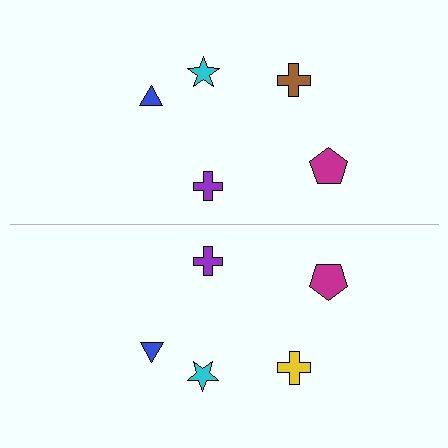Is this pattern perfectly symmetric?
No, the pattern is not perfectly symmetric. The yellow cross on the bottom side breaks the symmetry — its mirror counterpart is brown.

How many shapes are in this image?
There are 10 shapes in this image.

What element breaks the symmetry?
The yellow cross on the bottom side breaks the symmetry — its mirror counterpart is brown.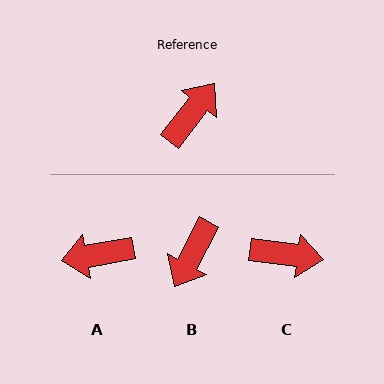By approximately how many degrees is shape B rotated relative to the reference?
Approximately 170 degrees clockwise.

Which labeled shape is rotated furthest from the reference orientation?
B, about 170 degrees away.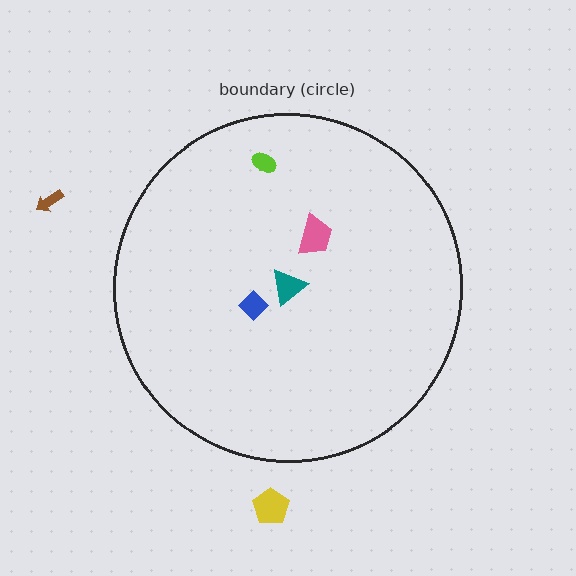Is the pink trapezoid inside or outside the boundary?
Inside.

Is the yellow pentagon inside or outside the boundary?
Outside.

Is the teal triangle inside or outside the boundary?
Inside.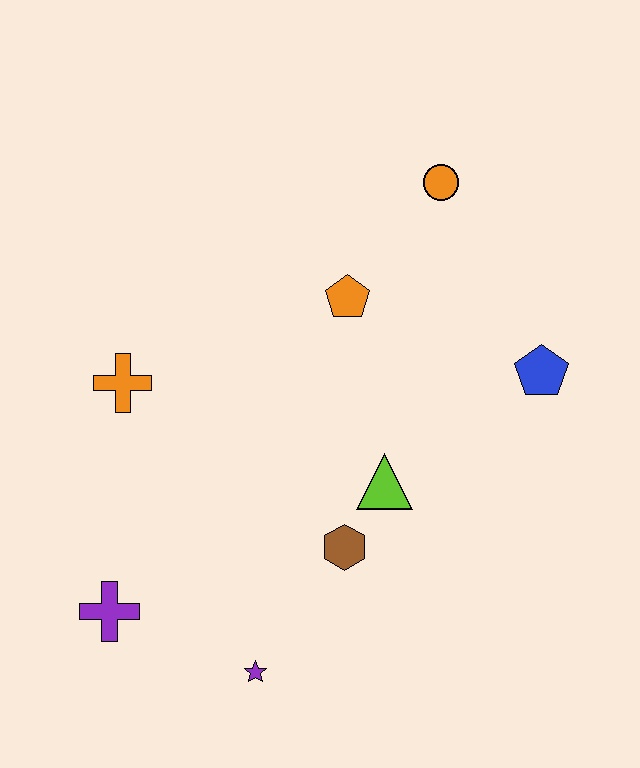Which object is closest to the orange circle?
The orange pentagon is closest to the orange circle.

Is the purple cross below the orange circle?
Yes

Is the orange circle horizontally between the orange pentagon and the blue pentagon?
Yes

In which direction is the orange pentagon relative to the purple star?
The orange pentagon is above the purple star.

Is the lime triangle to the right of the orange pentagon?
Yes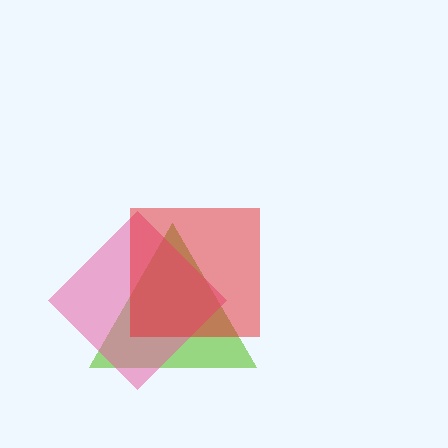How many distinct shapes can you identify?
There are 3 distinct shapes: a lime triangle, a pink diamond, a red square.